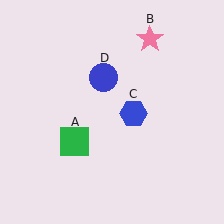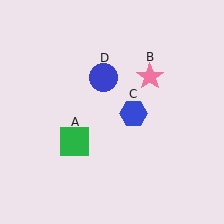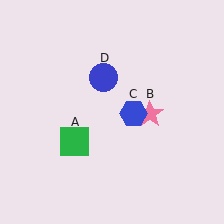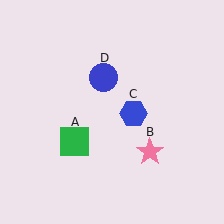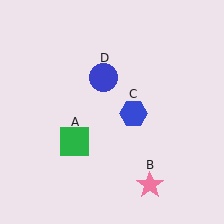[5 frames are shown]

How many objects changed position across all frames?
1 object changed position: pink star (object B).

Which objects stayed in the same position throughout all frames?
Green square (object A) and blue hexagon (object C) and blue circle (object D) remained stationary.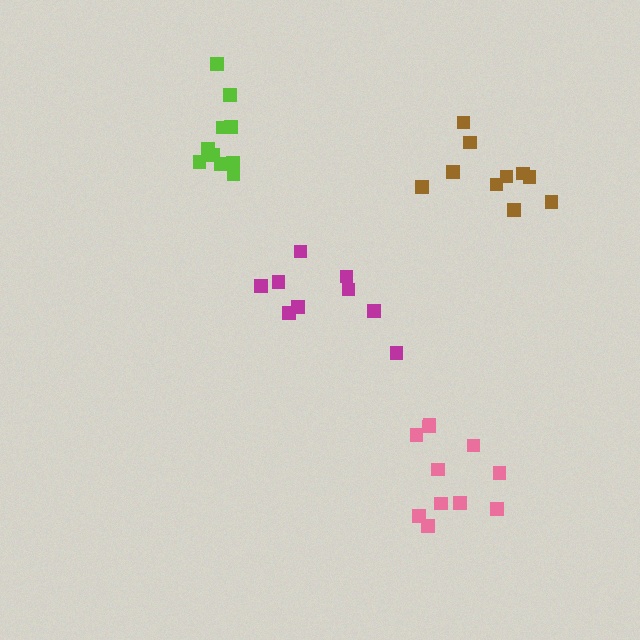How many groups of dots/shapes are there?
There are 4 groups.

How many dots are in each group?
Group 1: 11 dots, Group 2: 9 dots, Group 3: 10 dots, Group 4: 10 dots (40 total).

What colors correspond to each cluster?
The clusters are colored: pink, magenta, brown, lime.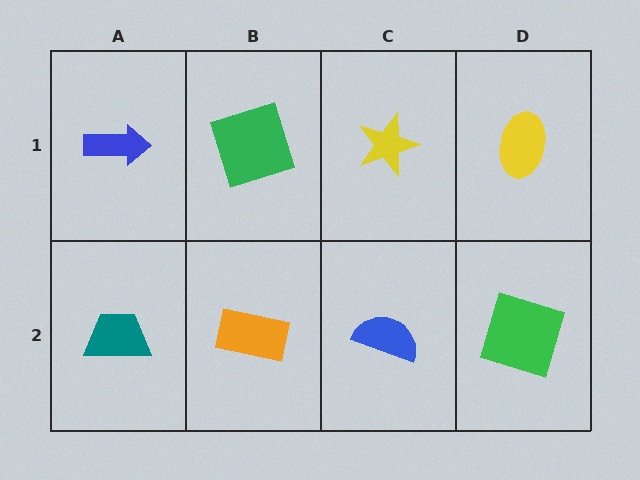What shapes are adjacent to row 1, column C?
A blue semicircle (row 2, column C), a green square (row 1, column B), a yellow ellipse (row 1, column D).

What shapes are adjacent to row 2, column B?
A green square (row 1, column B), a teal trapezoid (row 2, column A), a blue semicircle (row 2, column C).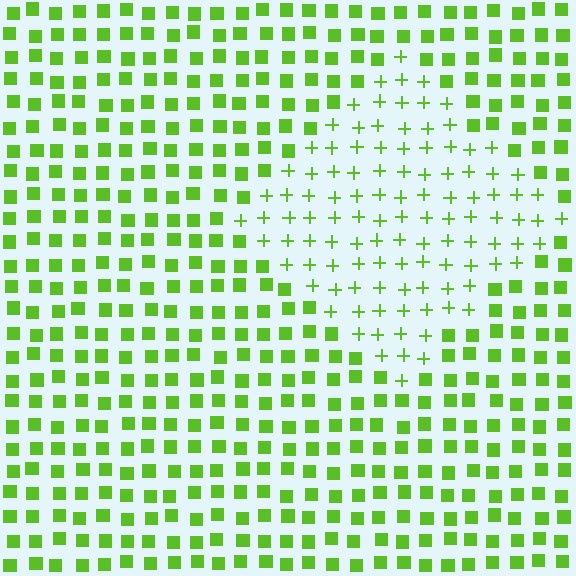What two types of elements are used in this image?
The image uses plus signs inside the diamond region and squares outside it.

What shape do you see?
I see a diamond.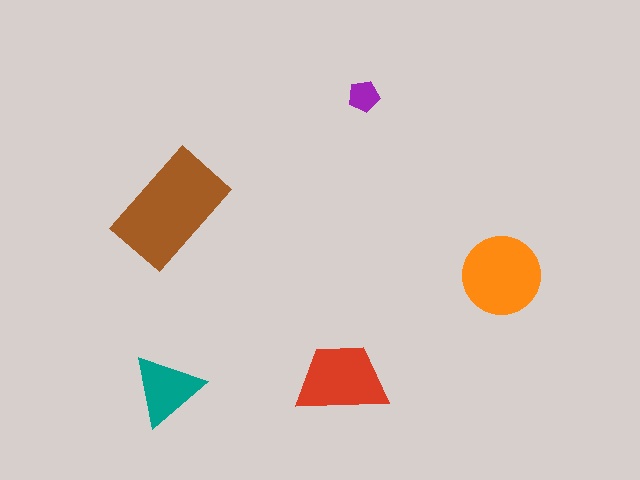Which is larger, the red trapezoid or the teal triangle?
The red trapezoid.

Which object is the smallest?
The purple pentagon.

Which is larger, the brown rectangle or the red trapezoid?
The brown rectangle.